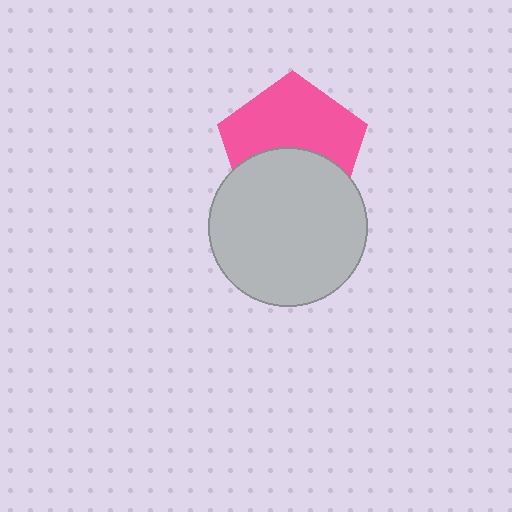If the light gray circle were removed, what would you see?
You would see the complete pink pentagon.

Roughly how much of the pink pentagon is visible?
About half of it is visible (roughly 57%).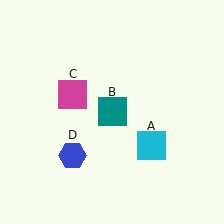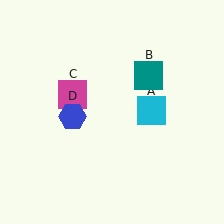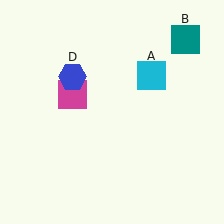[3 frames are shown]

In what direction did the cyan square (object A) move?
The cyan square (object A) moved up.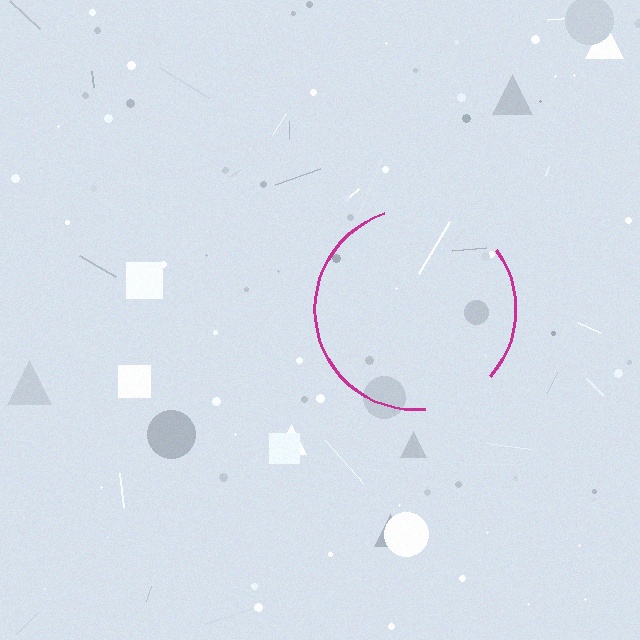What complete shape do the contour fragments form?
The contour fragments form a circle.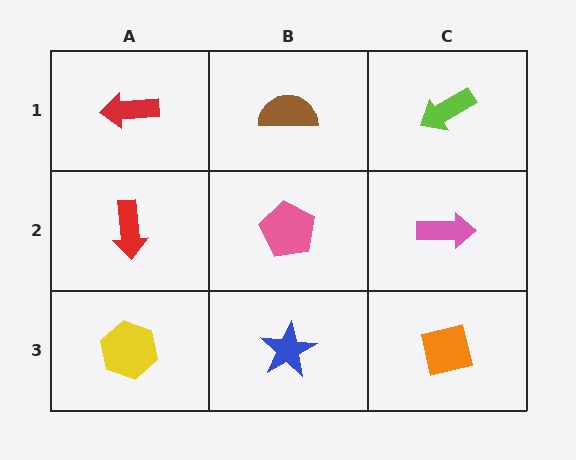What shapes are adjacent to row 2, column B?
A brown semicircle (row 1, column B), a blue star (row 3, column B), a red arrow (row 2, column A), a pink arrow (row 2, column C).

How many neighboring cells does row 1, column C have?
2.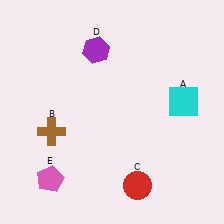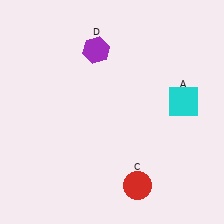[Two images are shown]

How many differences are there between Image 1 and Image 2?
There are 2 differences between the two images.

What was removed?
The brown cross (B), the pink pentagon (E) were removed in Image 2.